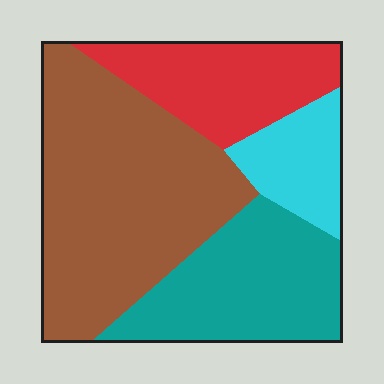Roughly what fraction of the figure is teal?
Teal covers 25% of the figure.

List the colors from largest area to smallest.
From largest to smallest: brown, teal, red, cyan.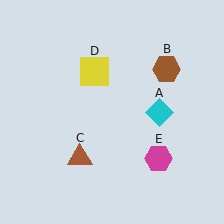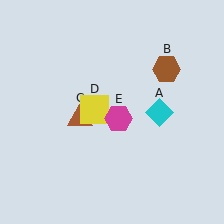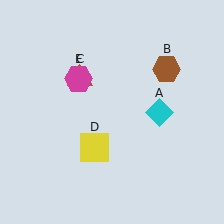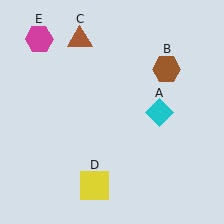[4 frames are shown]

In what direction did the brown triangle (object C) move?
The brown triangle (object C) moved up.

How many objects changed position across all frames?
3 objects changed position: brown triangle (object C), yellow square (object D), magenta hexagon (object E).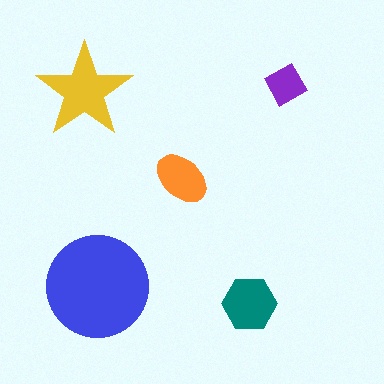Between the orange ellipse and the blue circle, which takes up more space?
The blue circle.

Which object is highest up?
The purple square is topmost.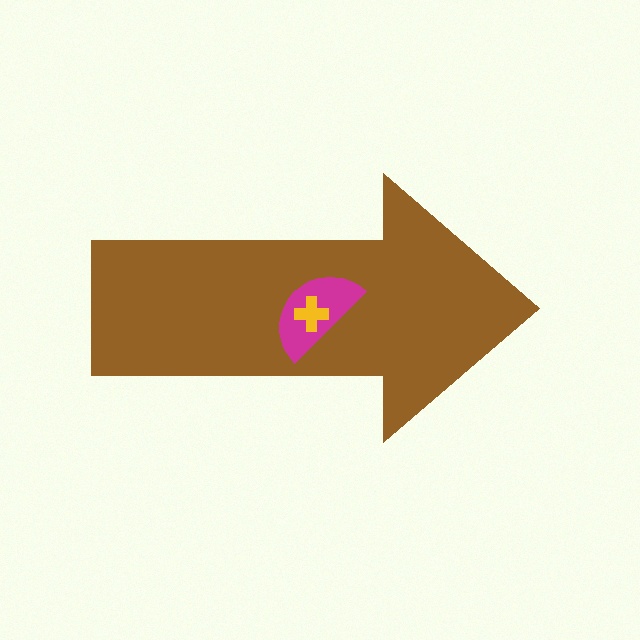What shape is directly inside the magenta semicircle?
The yellow cross.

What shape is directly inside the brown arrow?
The magenta semicircle.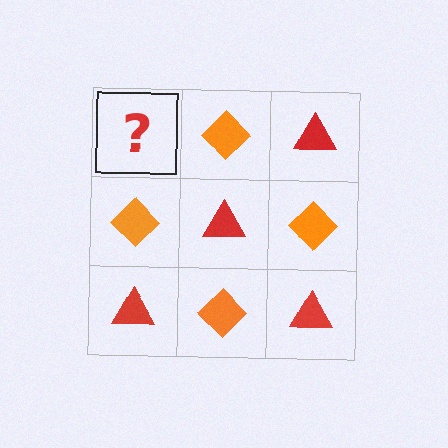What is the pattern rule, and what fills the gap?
The rule is that it alternates red triangle and orange diamond in a checkerboard pattern. The gap should be filled with a red triangle.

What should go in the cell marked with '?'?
The missing cell should contain a red triangle.